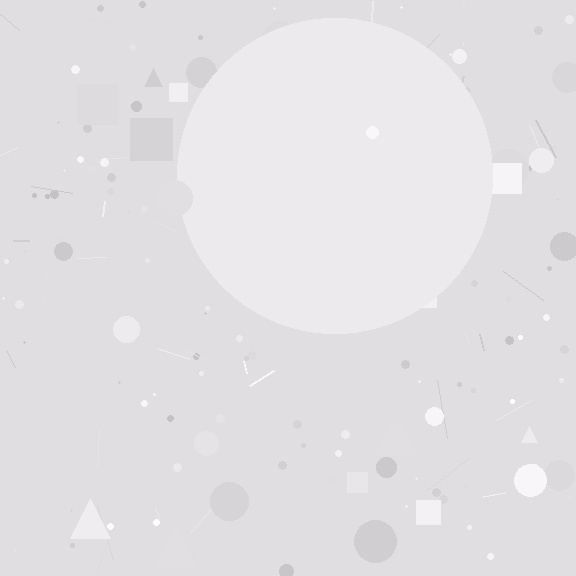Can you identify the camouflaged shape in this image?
The camouflaged shape is a circle.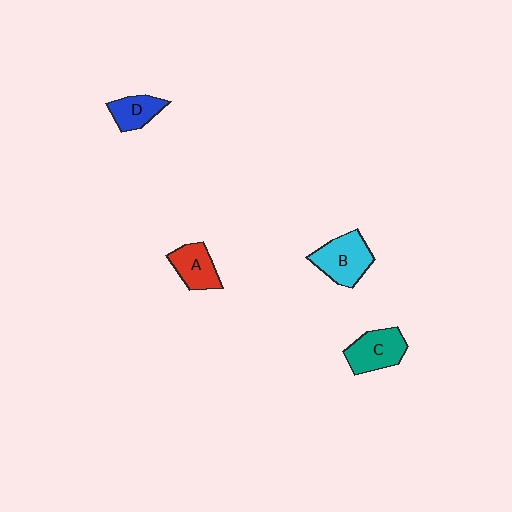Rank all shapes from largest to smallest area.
From largest to smallest: B (cyan), C (teal), A (red), D (blue).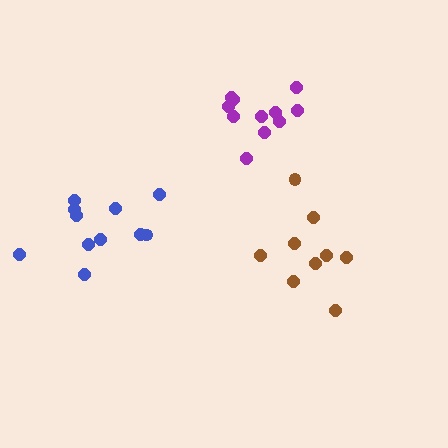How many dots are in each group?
Group 1: 11 dots, Group 2: 9 dots, Group 3: 11 dots (31 total).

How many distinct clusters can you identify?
There are 3 distinct clusters.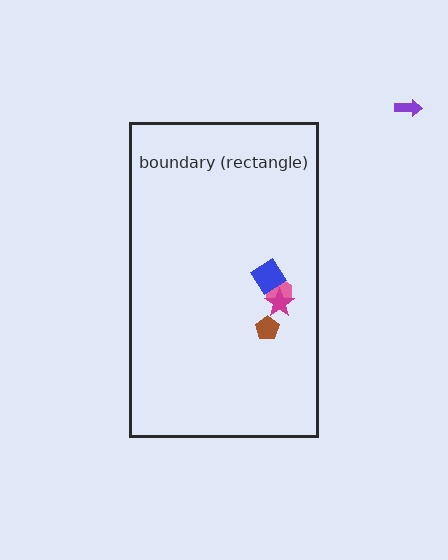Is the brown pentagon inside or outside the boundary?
Inside.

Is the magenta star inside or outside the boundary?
Inside.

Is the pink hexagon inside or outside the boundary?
Inside.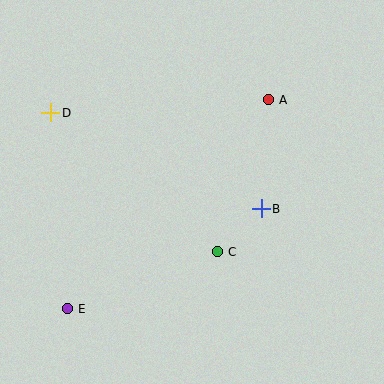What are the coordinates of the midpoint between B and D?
The midpoint between B and D is at (156, 161).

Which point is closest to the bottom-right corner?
Point C is closest to the bottom-right corner.